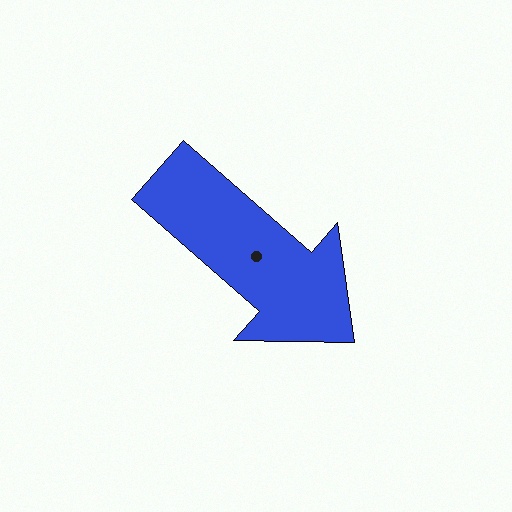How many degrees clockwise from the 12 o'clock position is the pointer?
Approximately 131 degrees.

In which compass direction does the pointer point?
Southeast.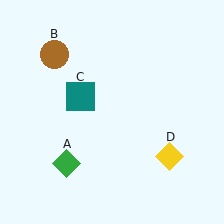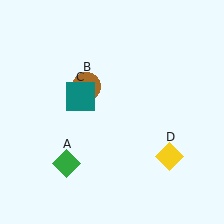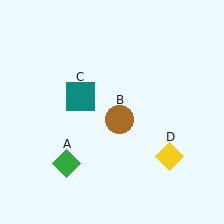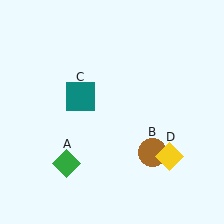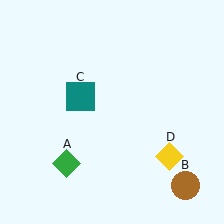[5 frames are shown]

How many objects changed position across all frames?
1 object changed position: brown circle (object B).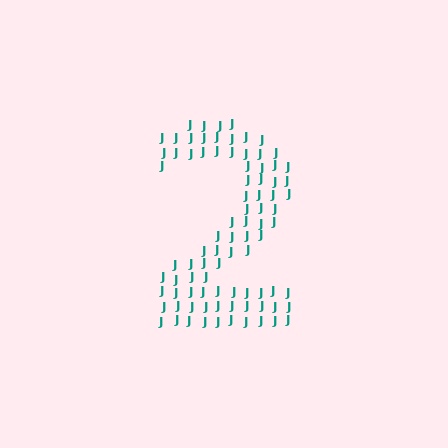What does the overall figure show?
The overall figure shows the digit 2.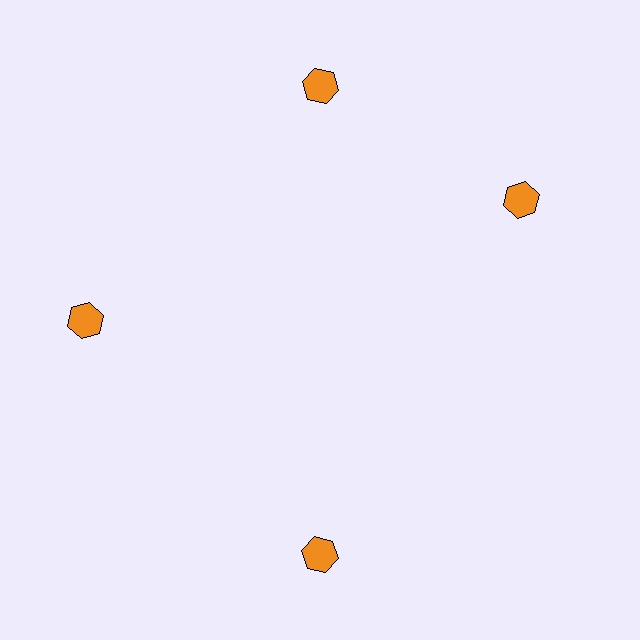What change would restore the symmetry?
The symmetry would be restored by rotating it back into even spacing with its neighbors so that all 4 hexagons sit at equal angles and equal distance from the center.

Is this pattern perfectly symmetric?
No. The 4 orange hexagons are arranged in a ring, but one element near the 3 o'clock position is rotated out of alignment along the ring, breaking the 4-fold rotational symmetry.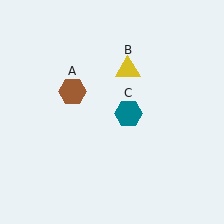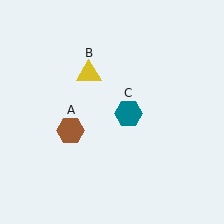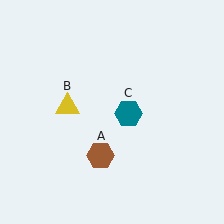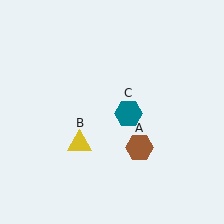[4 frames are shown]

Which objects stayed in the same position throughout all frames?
Teal hexagon (object C) remained stationary.